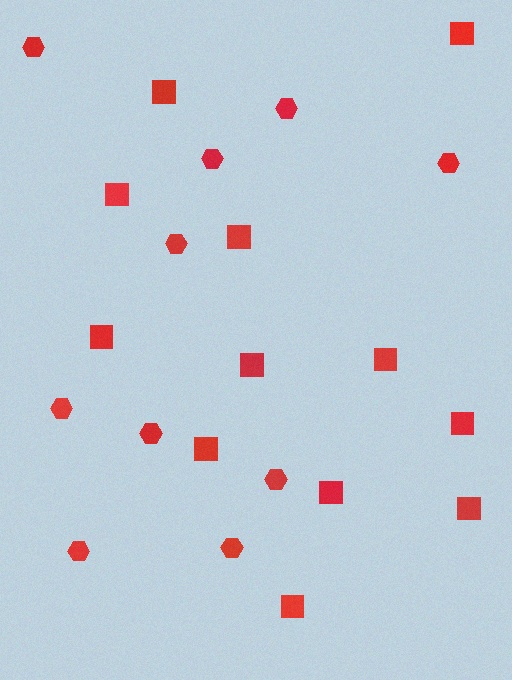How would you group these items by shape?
There are 2 groups: one group of hexagons (10) and one group of squares (12).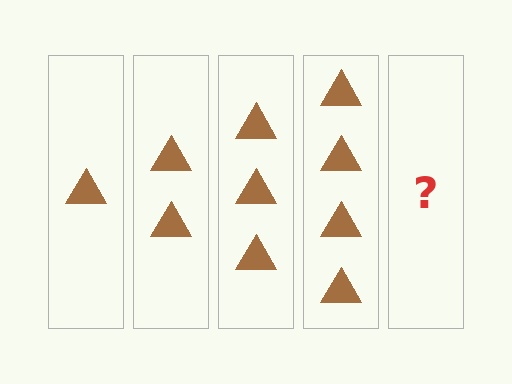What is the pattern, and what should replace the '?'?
The pattern is that each step adds one more triangle. The '?' should be 5 triangles.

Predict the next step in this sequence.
The next step is 5 triangles.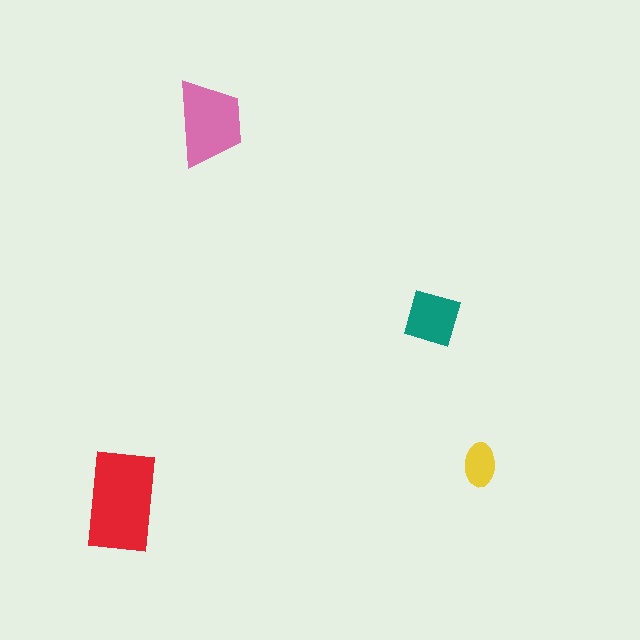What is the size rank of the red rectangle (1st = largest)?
1st.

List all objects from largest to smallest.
The red rectangle, the pink trapezoid, the teal square, the yellow ellipse.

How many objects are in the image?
There are 4 objects in the image.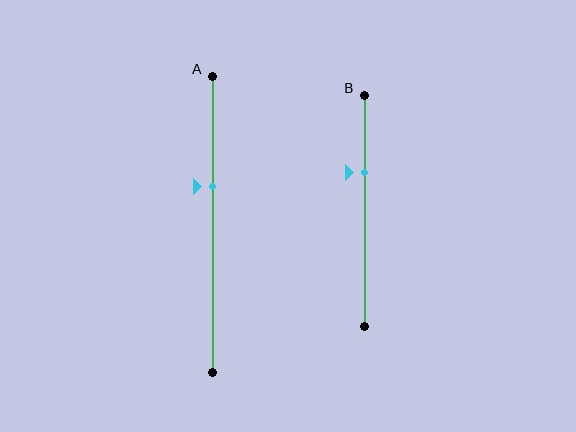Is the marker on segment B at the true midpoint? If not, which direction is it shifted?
No, the marker on segment B is shifted upward by about 17% of the segment length.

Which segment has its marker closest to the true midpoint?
Segment A has its marker closest to the true midpoint.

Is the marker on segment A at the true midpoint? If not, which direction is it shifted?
No, the marker on segment A is shifted upward by about 13% of the segment length.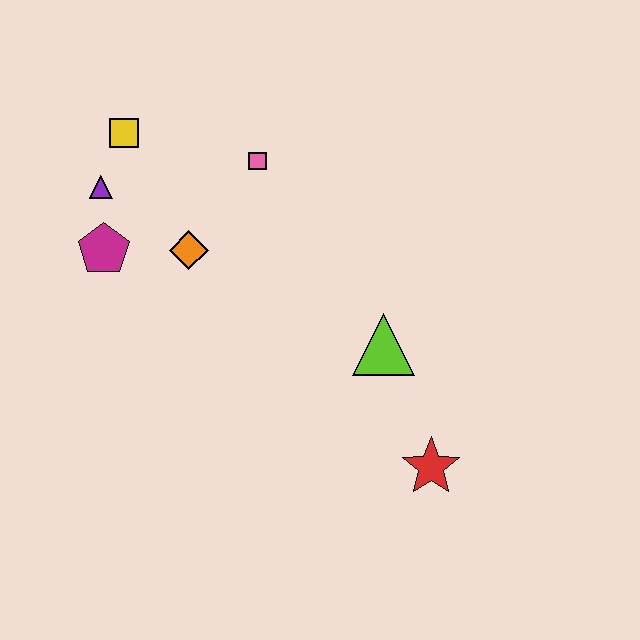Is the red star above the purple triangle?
No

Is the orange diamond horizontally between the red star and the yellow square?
Yes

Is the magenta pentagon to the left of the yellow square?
Yes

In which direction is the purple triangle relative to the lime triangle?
The purple triangle is to the left of the lime triangle.